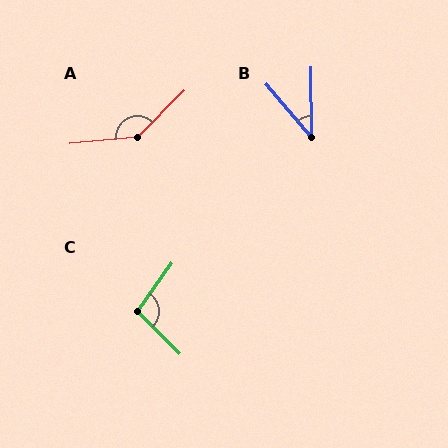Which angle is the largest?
A, at approximately 141 degrees.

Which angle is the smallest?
B, at approximately 40 degrees.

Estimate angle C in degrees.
Approximately 99 degrees.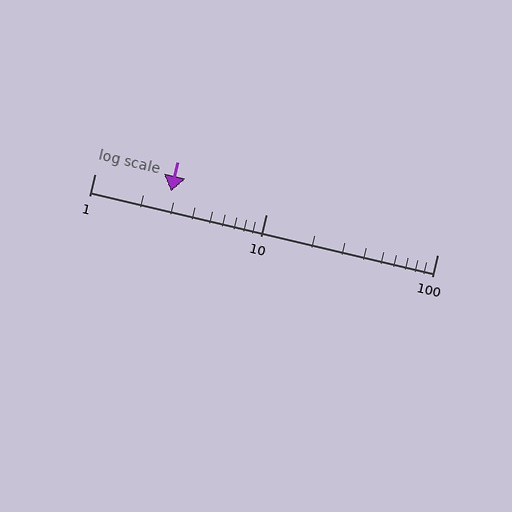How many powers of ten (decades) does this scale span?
The scale spans 2 decades, from 1 to 100.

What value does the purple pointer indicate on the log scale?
The pointer indicates approximately 2.8.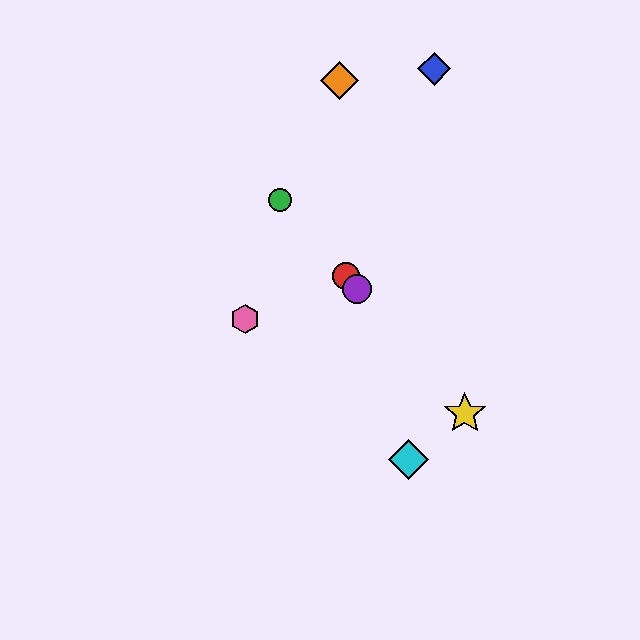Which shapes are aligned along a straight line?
The red circle, the green circle, the yellow star, the purple circle are aligned along a straight line.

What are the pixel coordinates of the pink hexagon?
The pink hexagon is at (245, 319).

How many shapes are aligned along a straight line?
4 shapes (the red circle, the green circle, the yellow star, the purple circle) are aligned along a straight line.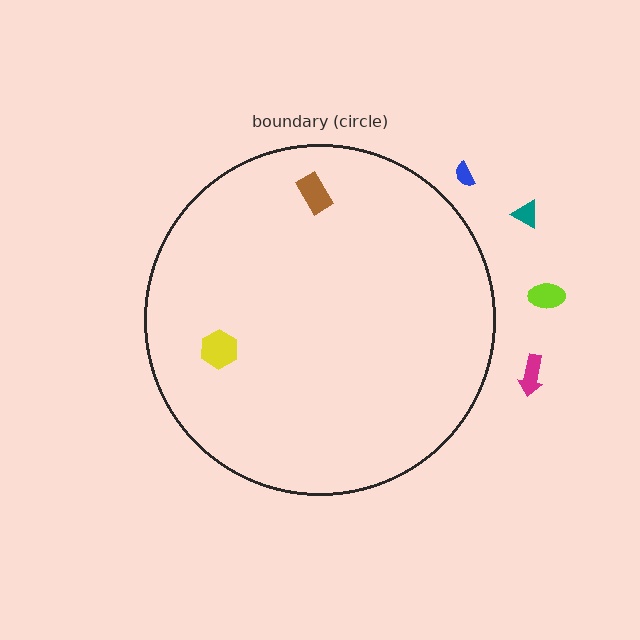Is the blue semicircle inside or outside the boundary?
Outside.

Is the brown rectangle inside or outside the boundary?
Inside.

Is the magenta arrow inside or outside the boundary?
Outside.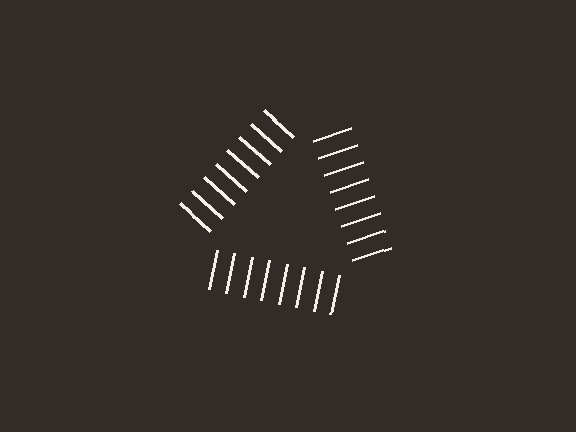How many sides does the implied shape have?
3 sides — the line-ends trace a triangle.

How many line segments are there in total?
24 — 8 along each of the 3 edges.